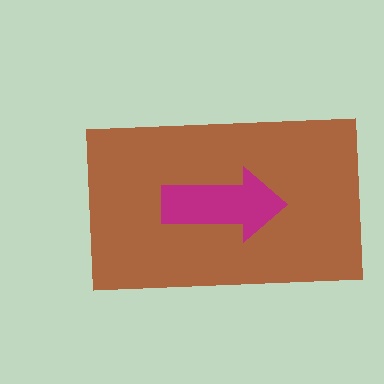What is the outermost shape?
The brown rectangle.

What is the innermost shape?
The magenta arrow.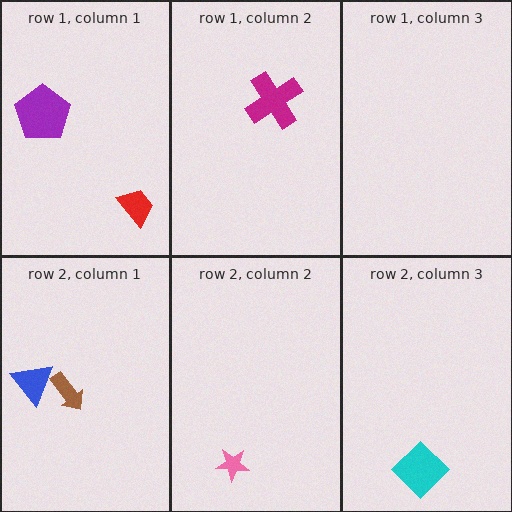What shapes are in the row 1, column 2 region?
The magenta cross.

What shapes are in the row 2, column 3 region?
The cyan diamond.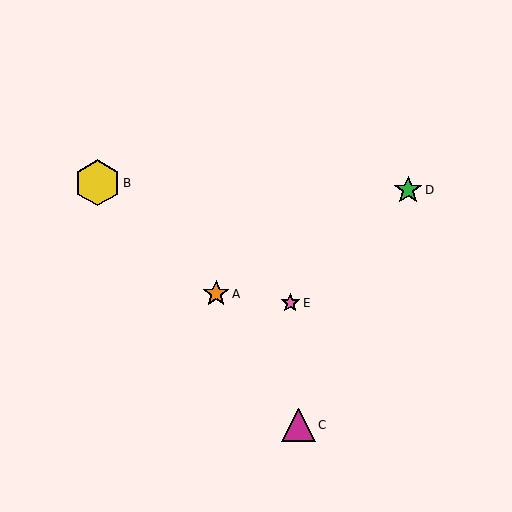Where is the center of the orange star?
The center of the orange star is at (216, 294).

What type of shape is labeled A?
Shape A is an orange star.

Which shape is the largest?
The yellow hexagon (labeled B) is the largest.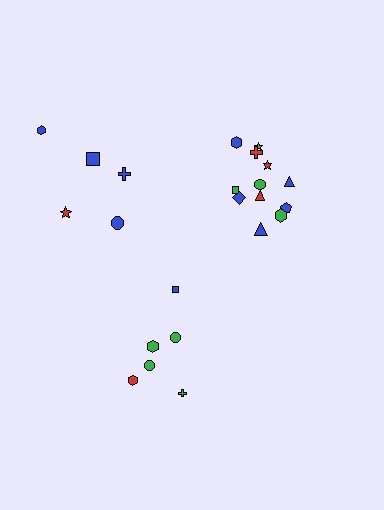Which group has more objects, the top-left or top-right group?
The top-right group.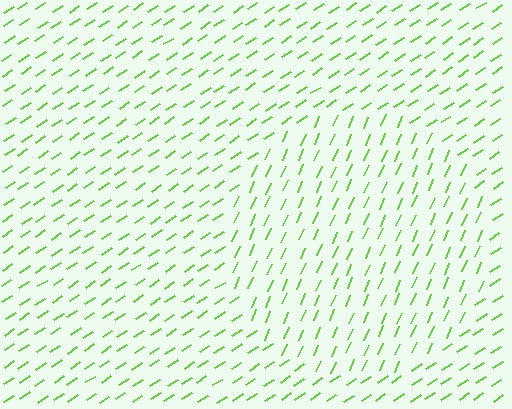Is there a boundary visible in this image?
Yes, there is a texture boundary formed by a change in line orientation.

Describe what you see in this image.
The image is filled with small lime line segments. A circle region in the image has lines oriented differently from the surrounding lines, creating a visible texture boundary.